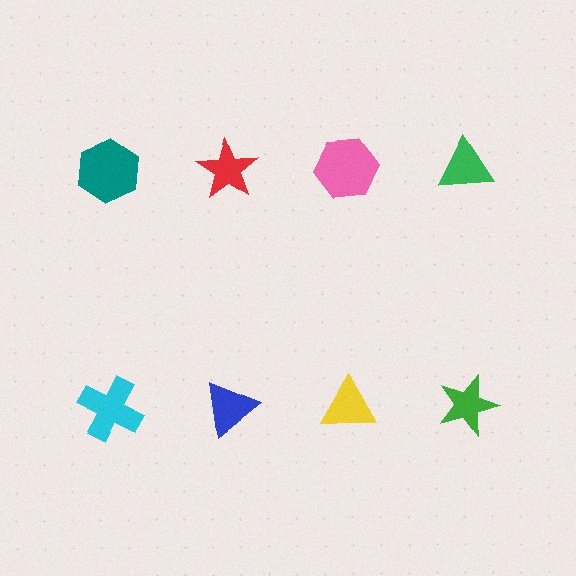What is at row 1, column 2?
A red star.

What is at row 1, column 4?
A green triangle.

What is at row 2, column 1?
A cyan cross.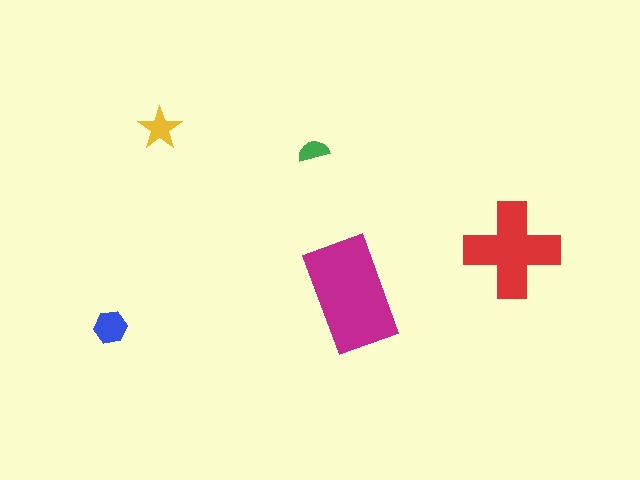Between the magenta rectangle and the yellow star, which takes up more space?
The magenta rectangle.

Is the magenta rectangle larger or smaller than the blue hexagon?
Larger.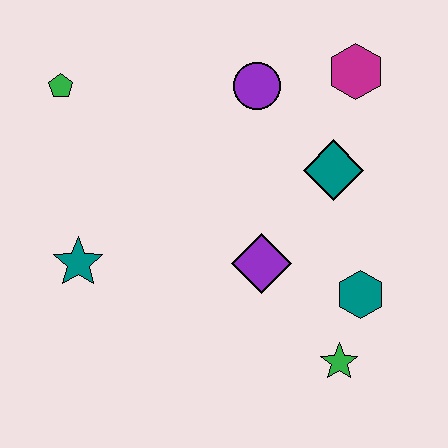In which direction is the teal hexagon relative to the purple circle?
The teal hexagon is below the purple circle.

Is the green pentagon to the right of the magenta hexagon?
No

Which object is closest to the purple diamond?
The teal hexagon is closest to the purple diamond.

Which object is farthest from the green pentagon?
The green star is farthest from the green pentagon.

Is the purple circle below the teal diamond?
No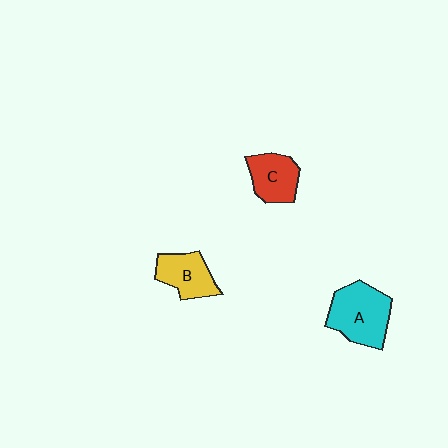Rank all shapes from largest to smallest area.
From largest to smallest: A (cyan), B (yellow), C (red).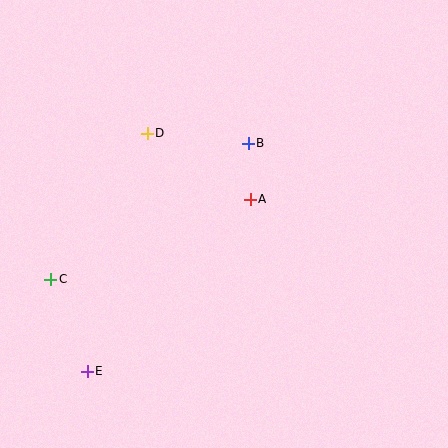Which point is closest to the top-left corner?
Point D is closest to the top-left corner.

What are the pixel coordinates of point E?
Point E is at (87, 371).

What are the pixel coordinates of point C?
Point C is at (51, 279).